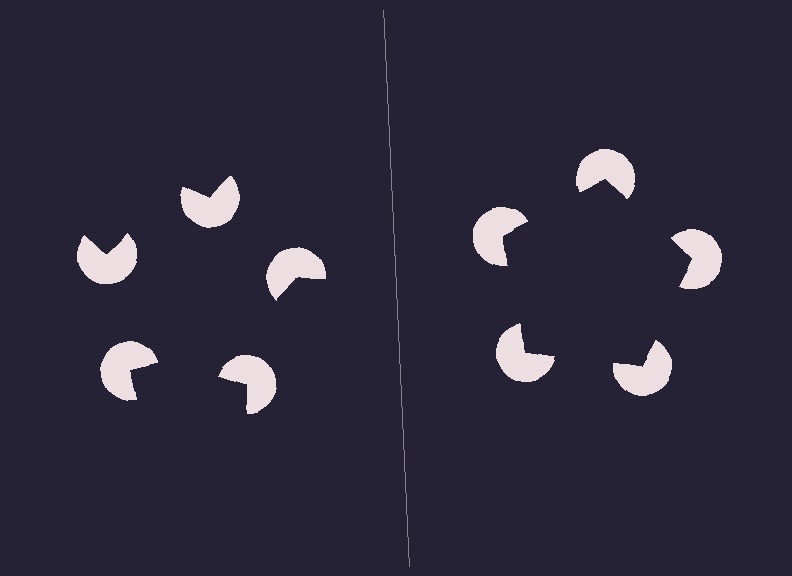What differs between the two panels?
The pac-man discs are positioned identically on both sides; only the wedge orientations differ. On the right they align to a pentagon; on the left they are misaligned.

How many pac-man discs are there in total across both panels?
10 — 5 on each side.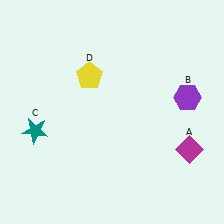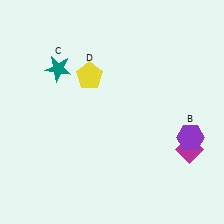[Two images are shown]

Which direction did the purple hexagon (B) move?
The purple hexagon (B) moved down.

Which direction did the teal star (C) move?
The teal star (C) moved up.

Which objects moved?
The objects that moved are: the purple hexagon (B), the teal star (C).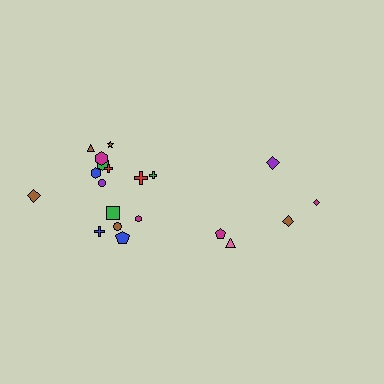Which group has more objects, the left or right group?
The left group.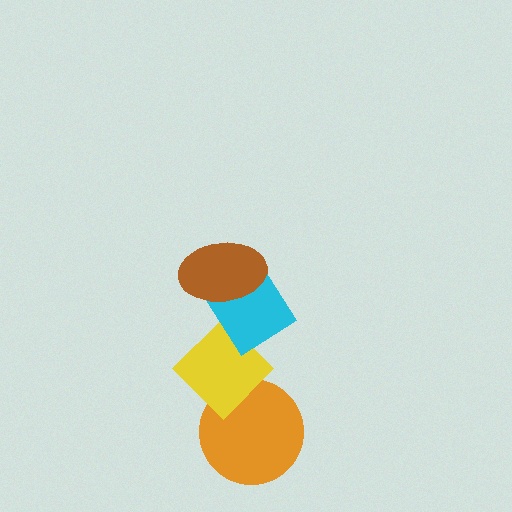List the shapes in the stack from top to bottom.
From top to bottom: the brown ellipse, the cyan diamond, the yellow diamond, the orange circle.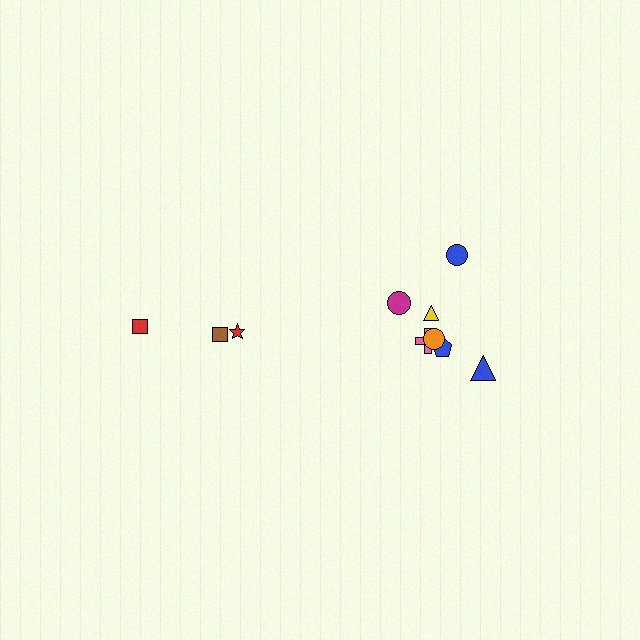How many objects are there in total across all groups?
There are 10 objects.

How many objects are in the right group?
There are 7 objects.